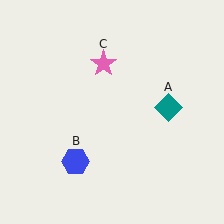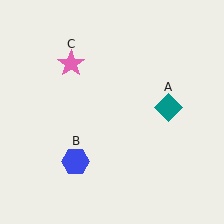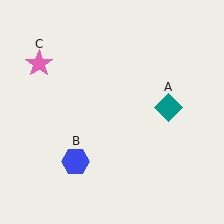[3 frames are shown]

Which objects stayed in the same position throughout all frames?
Teal diamond (object A) and blue hexagon (object B) remained stationary.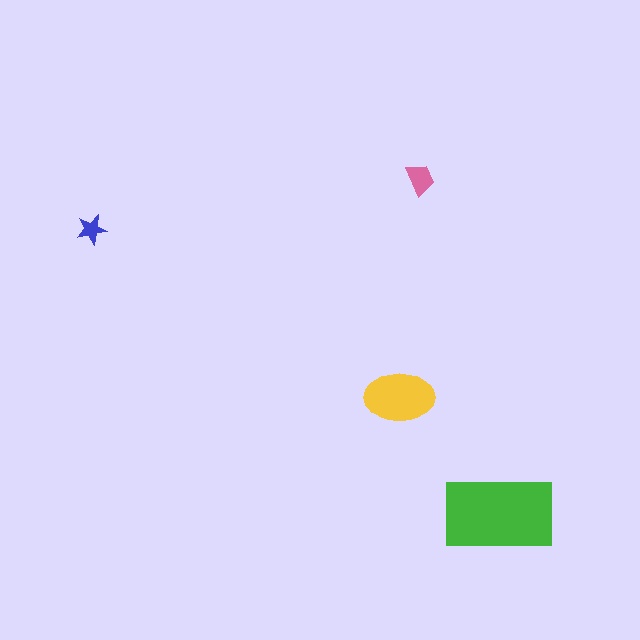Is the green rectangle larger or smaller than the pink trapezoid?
Larger.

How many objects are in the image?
There are 4 objects in the image.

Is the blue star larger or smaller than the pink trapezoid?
Smaller.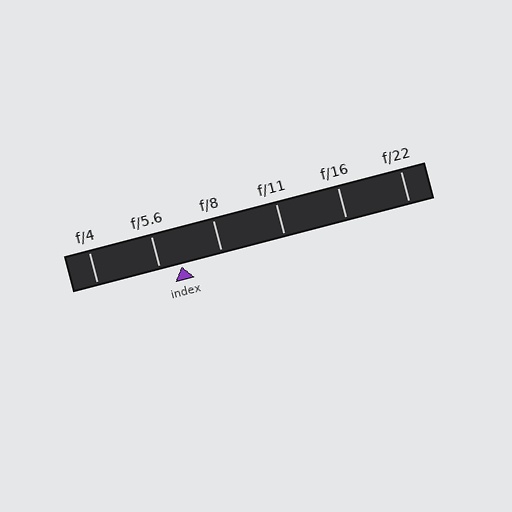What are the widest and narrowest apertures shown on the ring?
The widest aperture shown is f/4 and the narrowest is f/22.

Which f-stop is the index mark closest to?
The index mark is closest to f/5.6.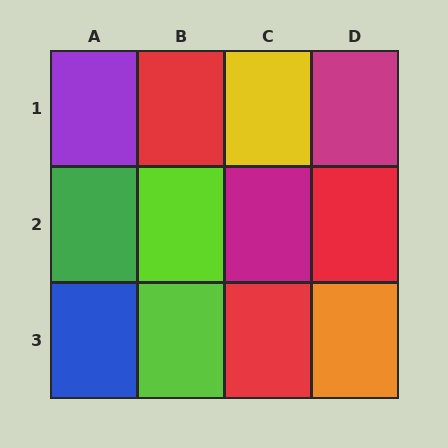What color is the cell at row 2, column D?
Red.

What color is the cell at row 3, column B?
Lime.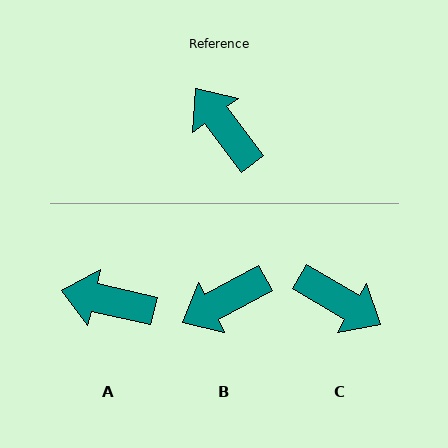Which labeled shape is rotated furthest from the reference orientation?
C, about 158 degrees away.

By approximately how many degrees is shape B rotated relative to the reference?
Approximately 81 degrees counter-clockwise.